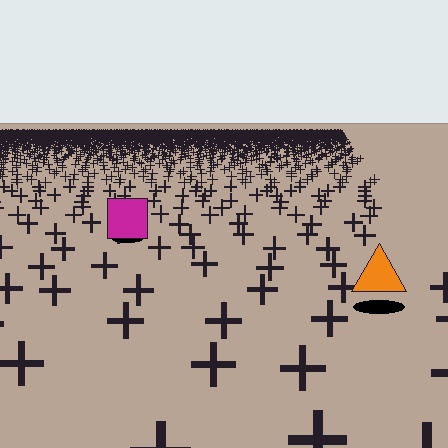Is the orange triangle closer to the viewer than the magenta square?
Yes. The orange triangle is closer — you can tell from the texture gradient: the ground texture is coarser near it.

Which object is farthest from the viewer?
The magenta square is farthest from the viewer. It appears smaller and the ground texture around it is denser.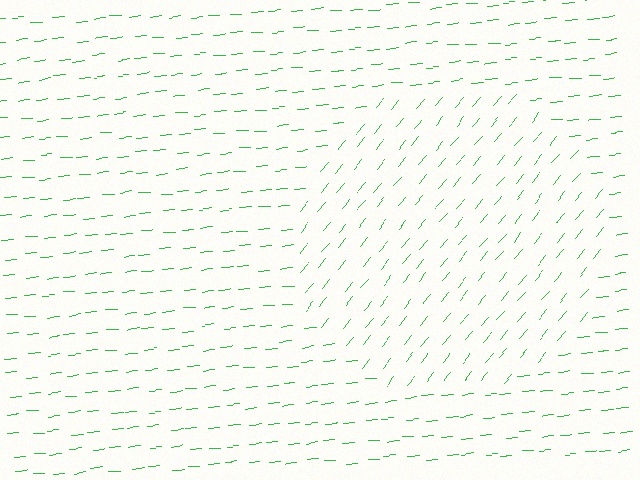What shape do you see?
I see a circle.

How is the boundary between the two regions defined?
The boundary is defined purely by a change in line orientation (approximately 45 degrees difference). All lines are the same color and thickness.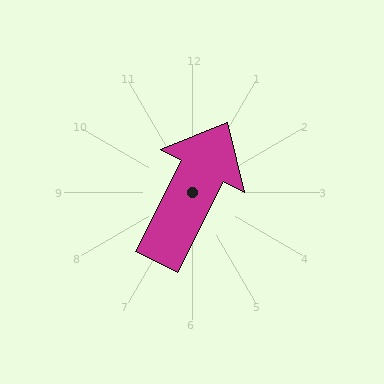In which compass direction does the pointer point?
Northeast.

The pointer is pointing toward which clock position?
Roughly 1 o'clock.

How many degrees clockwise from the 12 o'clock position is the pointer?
Approximately 27 degrees.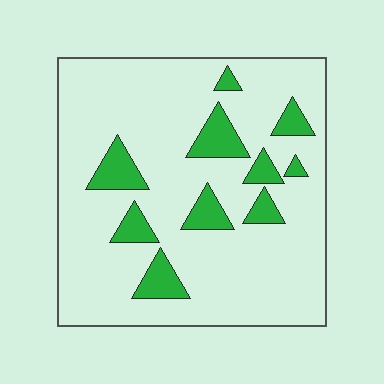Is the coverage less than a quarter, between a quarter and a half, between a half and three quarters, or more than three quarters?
Less than a quarter.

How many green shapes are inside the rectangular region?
10.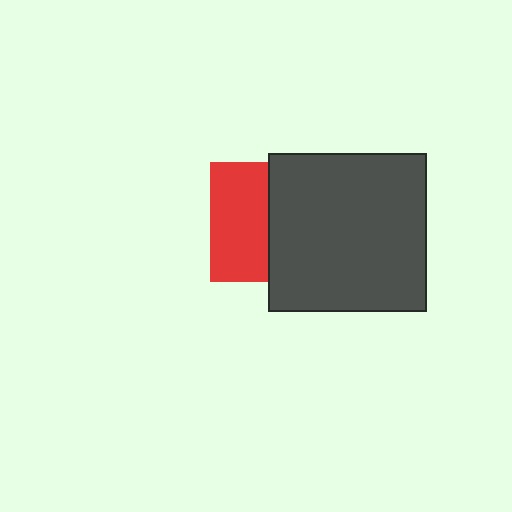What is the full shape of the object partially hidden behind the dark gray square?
The partially hidden object is a red square.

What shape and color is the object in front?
The object in front is a dark gray square.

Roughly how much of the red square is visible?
About half of it is visible (roughly 48%).